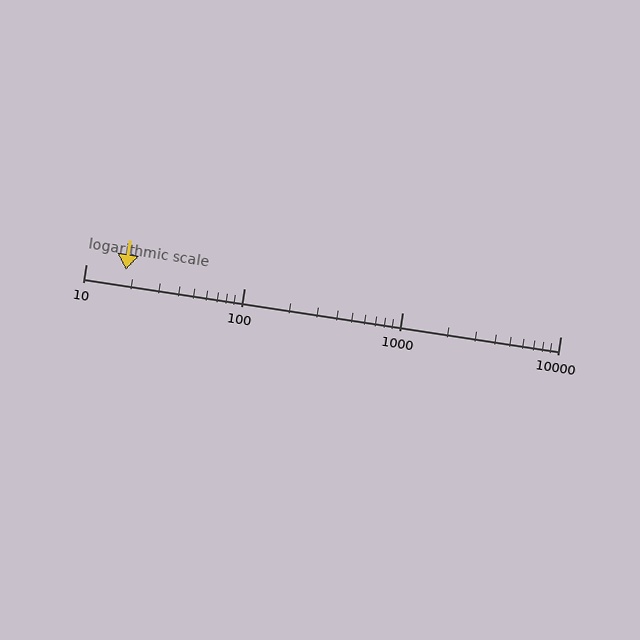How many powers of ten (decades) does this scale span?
The scale spans 3 decades, from 10 to 10000.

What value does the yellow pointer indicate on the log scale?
The pointer indicates approximately 18.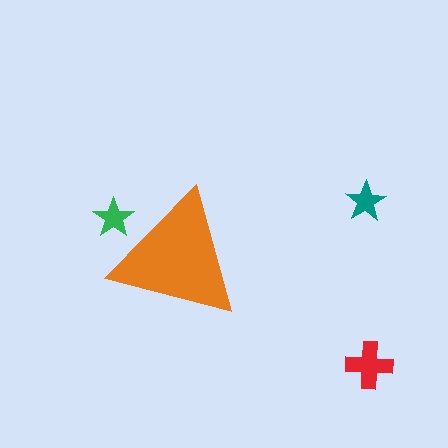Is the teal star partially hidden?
No, the teal star is fully visible.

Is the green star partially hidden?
Yes, the green star is partially hidden behind the orange triangle.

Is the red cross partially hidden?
No, the red cross is fully visible.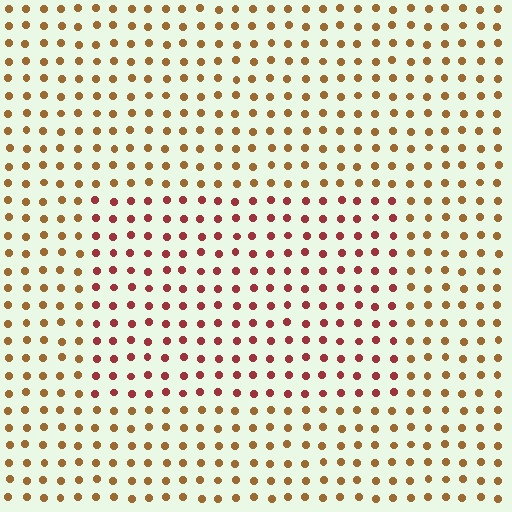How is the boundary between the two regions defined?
The boundary is defined purely by a slight shift in hue (about 38 degrees). Spacing, size, and orientation are identical on both sides.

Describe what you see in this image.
The image is filled with small brown elements in a uniform arrangement. A rectangle-shaped region is visible where the elements are tinted to a slightly different hue, forming a subtle color boundary.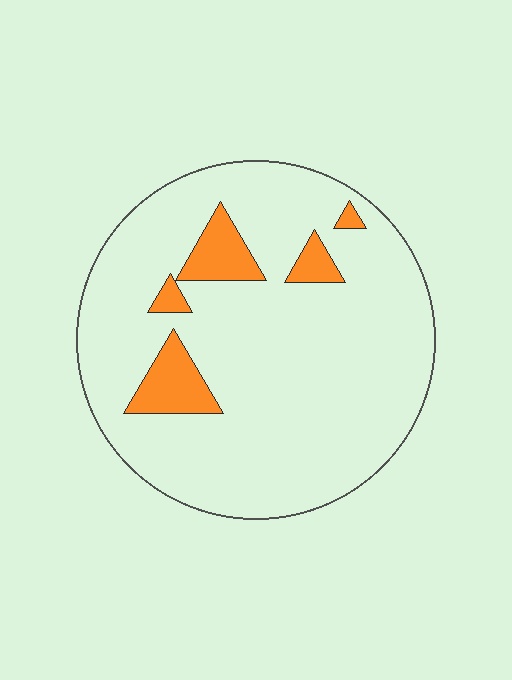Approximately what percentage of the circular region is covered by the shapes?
Approximately 10%.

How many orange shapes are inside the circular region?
5.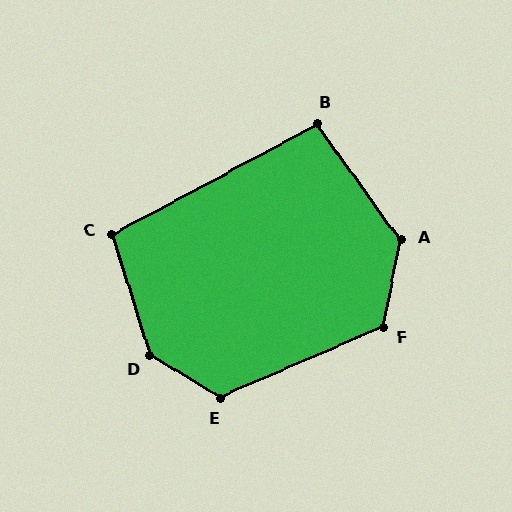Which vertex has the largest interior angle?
D, at approximately 138 degrees.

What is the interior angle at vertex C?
Approximately 101 degrees (obtuse).